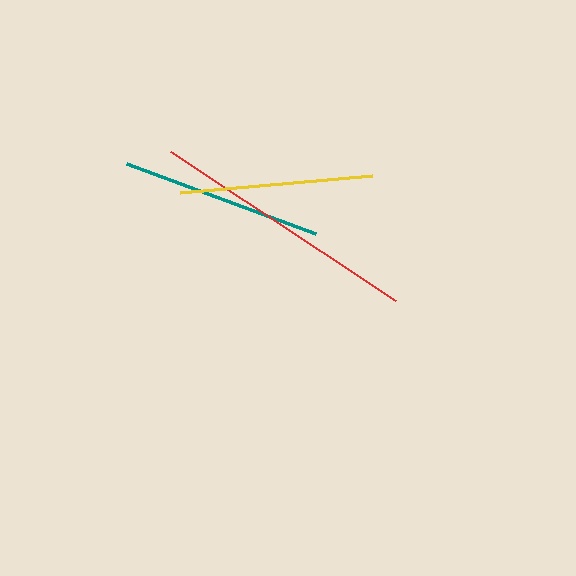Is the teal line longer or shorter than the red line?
The red line is longer than the teal line.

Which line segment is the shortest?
The yellow line is the shortest at approximately 193 pixels.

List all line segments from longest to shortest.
From longest to shortest: red, teal, yellow.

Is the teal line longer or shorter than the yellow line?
The teal line is longer than the yellow line.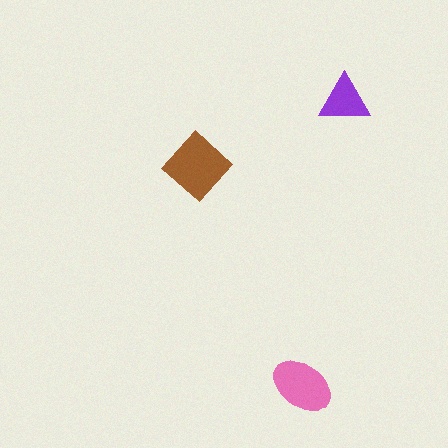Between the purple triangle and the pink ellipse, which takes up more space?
The pink ellipse.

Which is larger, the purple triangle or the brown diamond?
The brown diamond.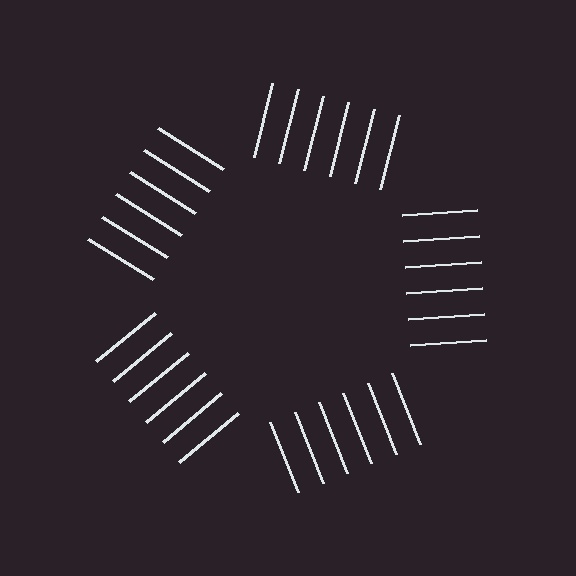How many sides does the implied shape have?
5 sides — the line-ends trace a pentagon.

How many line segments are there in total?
30 — 6 along each of the 5 edges.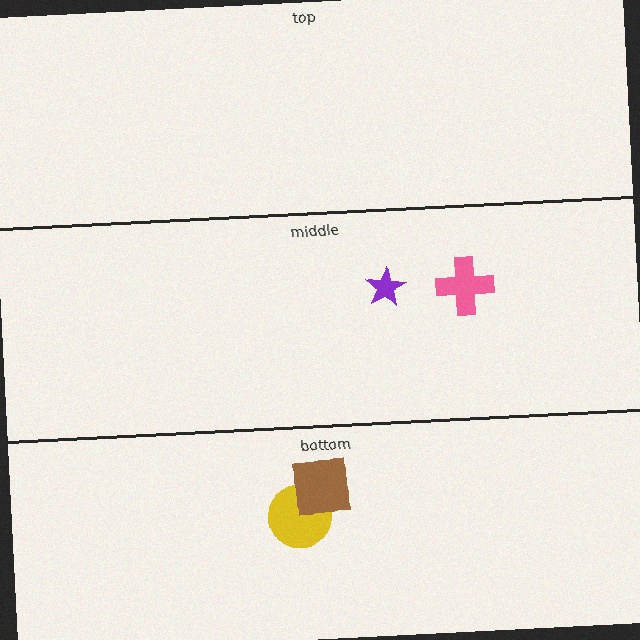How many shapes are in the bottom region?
2.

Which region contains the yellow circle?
The bottom region.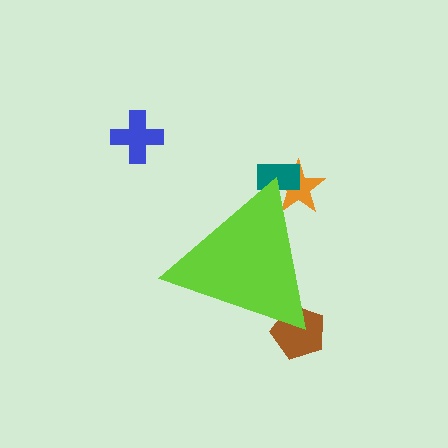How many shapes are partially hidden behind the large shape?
3 shapes are partially hidden.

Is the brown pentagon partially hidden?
Yes, the brown pentagon is partially hidden behind the lime triangle.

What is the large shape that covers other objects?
A lime triangle.